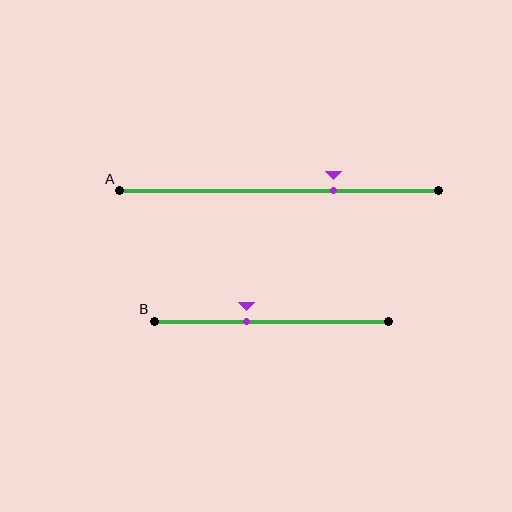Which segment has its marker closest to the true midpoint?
Segment B has its marker closest to the true midpoint.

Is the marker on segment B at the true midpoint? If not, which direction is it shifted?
No, the marker on segment B is shifted to the left by about 11% of the segment length.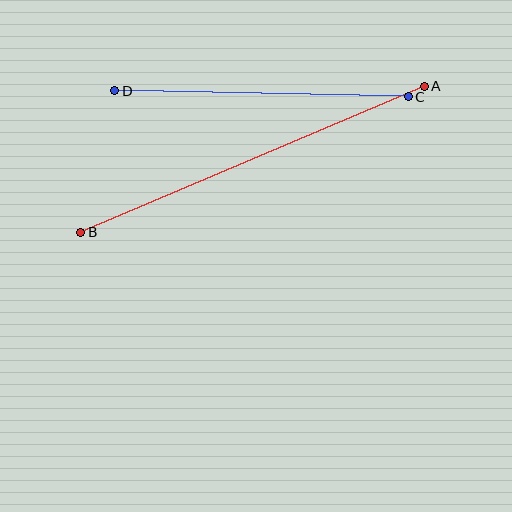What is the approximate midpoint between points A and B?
The midpoint is at approximately (253, 159) pixels.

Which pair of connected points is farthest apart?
Points A and B are farthest apart.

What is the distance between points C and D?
The distance is approximately 294 pixels.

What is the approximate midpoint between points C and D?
The midpoint is at approximately (261, 94) pixels.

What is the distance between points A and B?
The distance is approximately 373 pixels.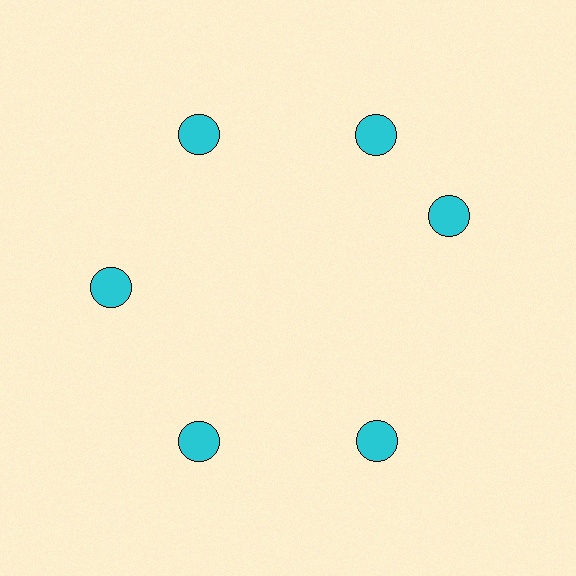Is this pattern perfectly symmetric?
No. The 6 cyan circles are arranged in a ring, but one element near the 3 o'clock position is rotated out of alignment along the ring, breaking the 6-fold rotational symmetry.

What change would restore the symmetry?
The symmetry would be restored by rotating it back into even spacing with its neighbors so that all 6 circles sit at equal angles and equal distance from the center.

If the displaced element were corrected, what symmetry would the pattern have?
It would have 6-fold rotational symmetry — the pattern would map onto itself every 60 degrees.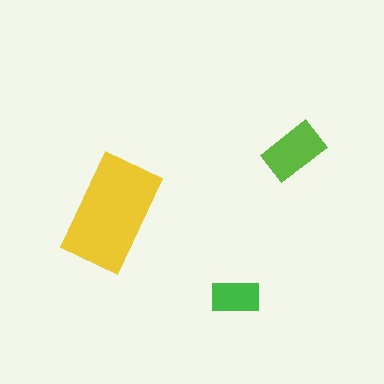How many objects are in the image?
There are 3 objects in the image.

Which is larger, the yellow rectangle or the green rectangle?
The yellow one.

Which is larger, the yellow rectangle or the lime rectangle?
The yellow one.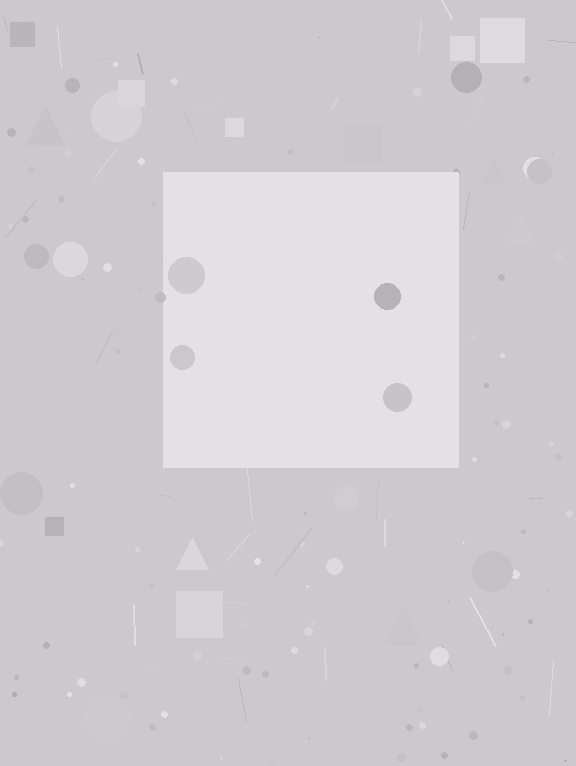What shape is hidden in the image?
A square is hidden in the image.